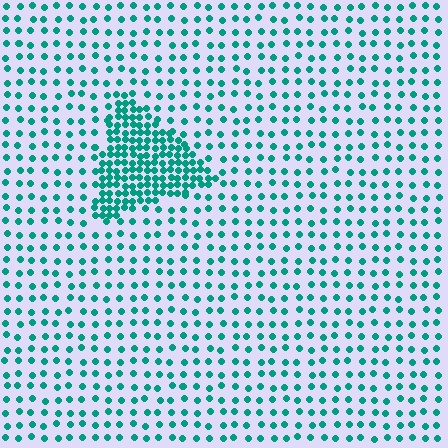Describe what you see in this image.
The image contains small teal elements arranged at two different densities. A triangle-shaped region is visible where the elements are more densely packed than the surrounding area.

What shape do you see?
I see a triangle.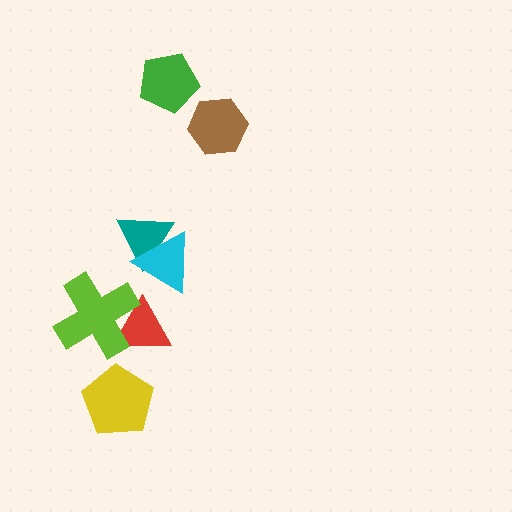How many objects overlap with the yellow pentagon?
0 objects overlap with the yellow pentagon.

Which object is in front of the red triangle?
The lime cross is in front of the red triangle.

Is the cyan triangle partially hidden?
No, no other shape covers it.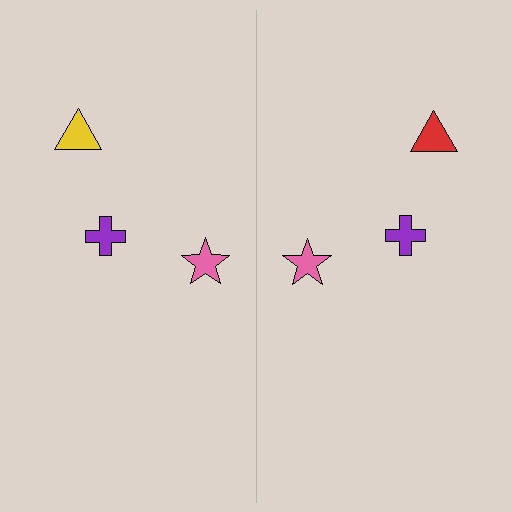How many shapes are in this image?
There are 6 shapes in this image.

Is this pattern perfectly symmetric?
No, the pattern is not perfectly symmetric. The red triangle on the right side breaks the symmetry — its mirror counterpart is yellow.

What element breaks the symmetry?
The red triangle on the right side breaks the symmetry — its mirror counterpart is yellow.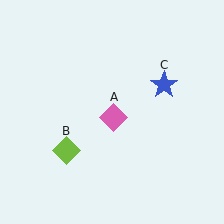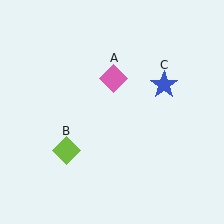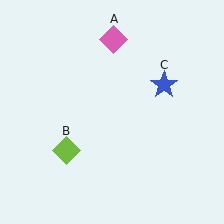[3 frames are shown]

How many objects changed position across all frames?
1 object changed position: pink diamond (object A).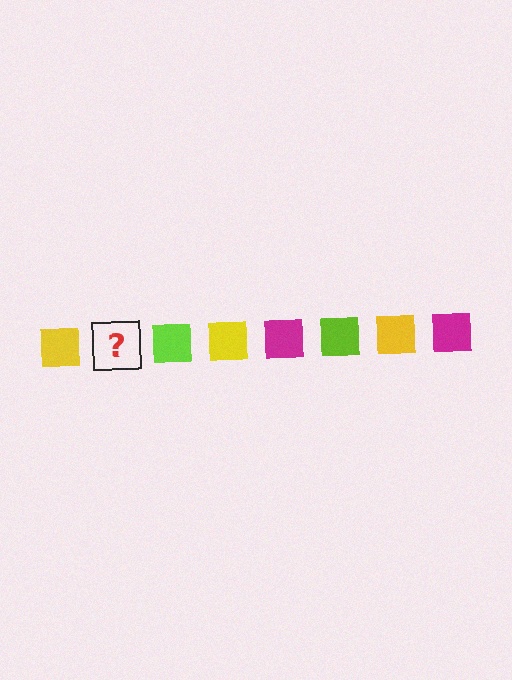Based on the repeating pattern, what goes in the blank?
The blank should be a magenta square.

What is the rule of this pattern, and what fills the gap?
The rule is that the pattern cycles through yellow, magenta, lime squares. The gap should be filled with a magenta square.